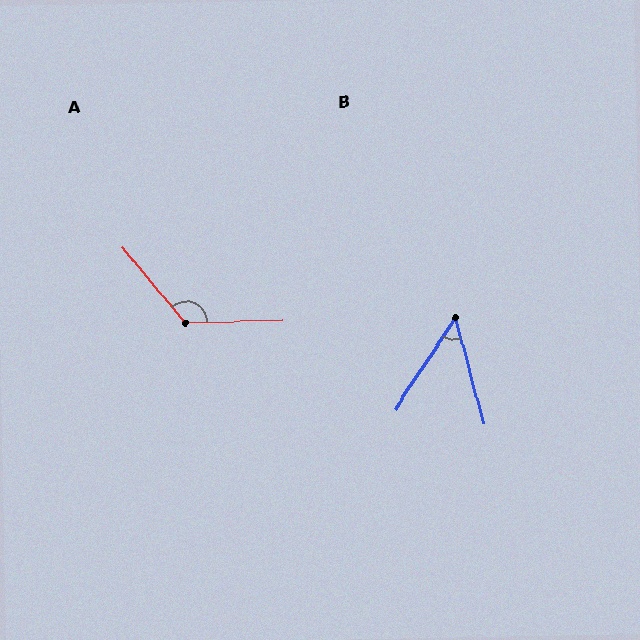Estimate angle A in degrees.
Approximately 128 degrees.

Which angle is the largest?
A, at approximately 128 degrees.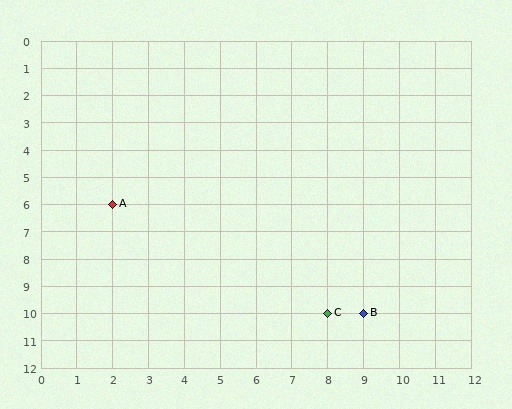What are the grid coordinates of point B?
Point B is at grid coordinates (9, 10).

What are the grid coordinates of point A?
Point A is at grid coordinates (2, 6).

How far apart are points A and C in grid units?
Points A and C are 6 columns and 4 rows apart (about 7.2 grid units diagonally).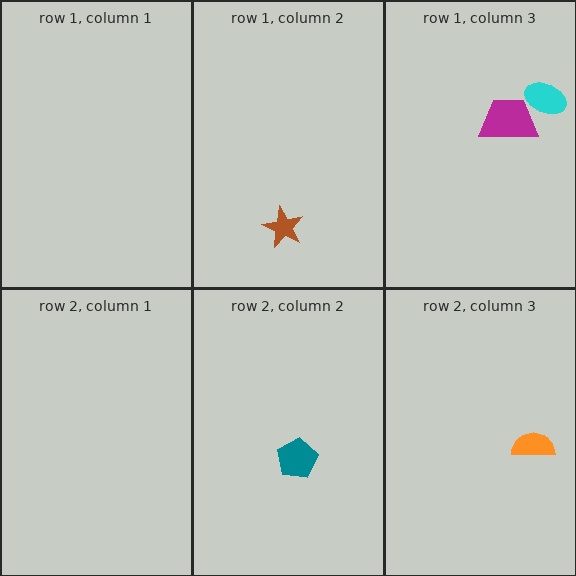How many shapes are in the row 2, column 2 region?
1.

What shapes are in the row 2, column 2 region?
The teal pentagon.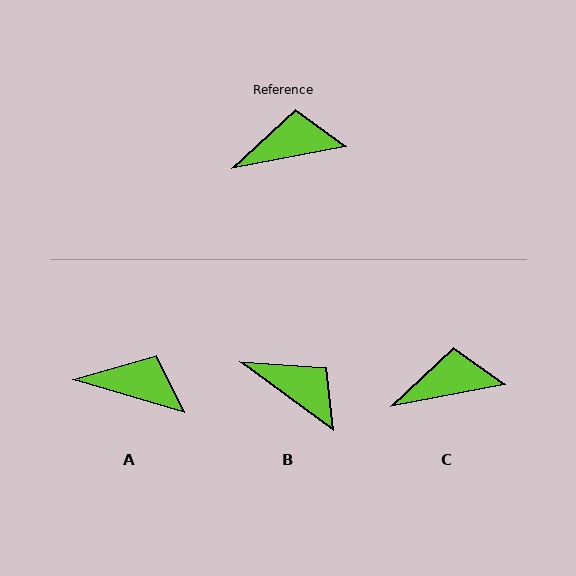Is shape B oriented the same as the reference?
No, it is off by about 47 degrees.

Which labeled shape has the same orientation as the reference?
C.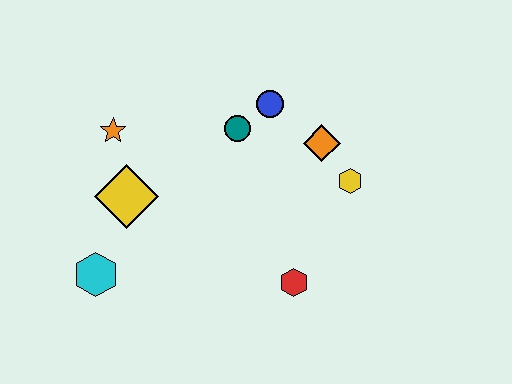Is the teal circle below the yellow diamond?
No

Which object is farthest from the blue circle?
The cyan hexagon is farthest from the blue circle.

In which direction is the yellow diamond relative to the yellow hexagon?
The yellow diamond is to the left of the yellow hexagon.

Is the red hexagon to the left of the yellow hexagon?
Yes